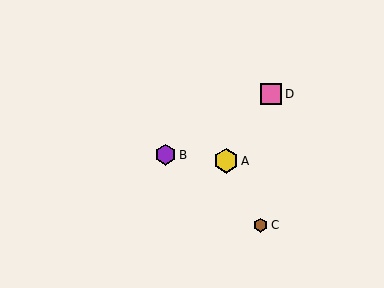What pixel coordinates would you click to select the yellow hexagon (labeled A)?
Click at (226, 161) to select the yellow hexagon A.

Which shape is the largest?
The yellow hexagon (labeled A) is the largest.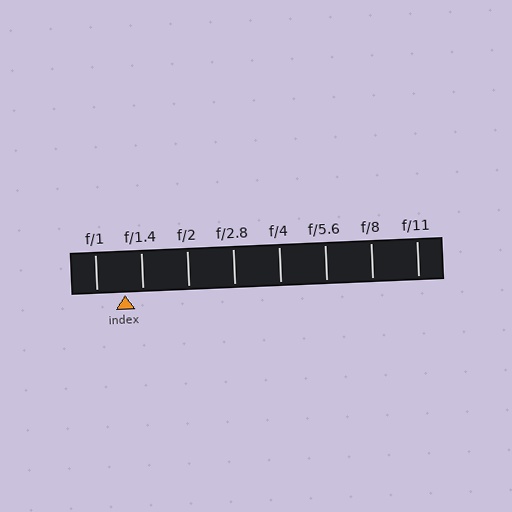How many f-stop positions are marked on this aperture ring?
There are 8 f-stop positions marked.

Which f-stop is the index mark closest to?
The index mark is closest to f/1.4.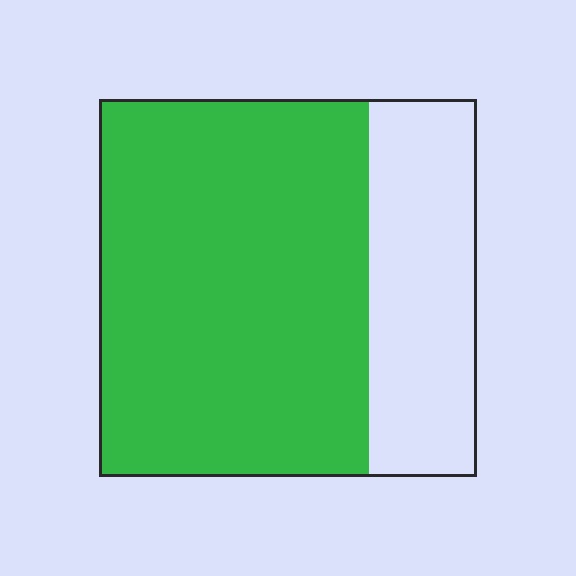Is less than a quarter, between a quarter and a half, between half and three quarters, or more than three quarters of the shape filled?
Between half and three quarters.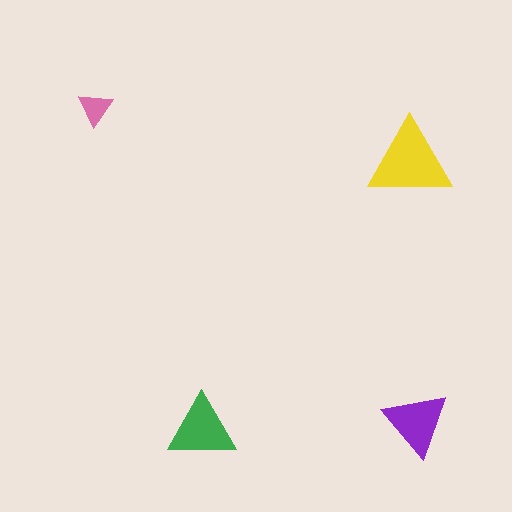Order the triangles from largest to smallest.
the yellow one, the green one, the purple one, the pink one.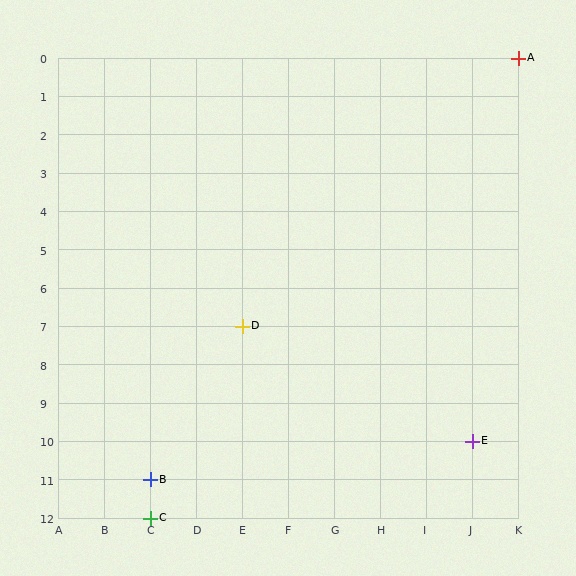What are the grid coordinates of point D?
Point D is at grid coordinates (E, 7).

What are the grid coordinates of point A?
Point A is at grid coordinates (K, 0).